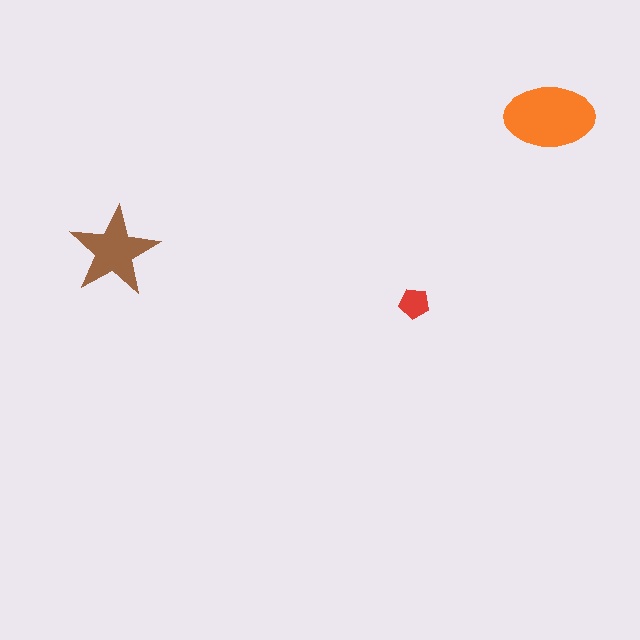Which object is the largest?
The orange ellipse.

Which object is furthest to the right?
The orange ellipse is rightmost.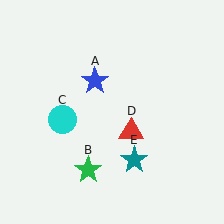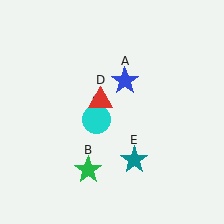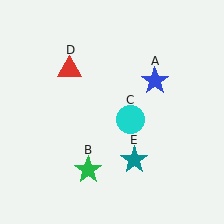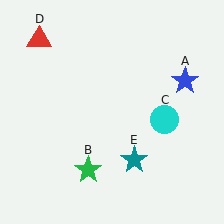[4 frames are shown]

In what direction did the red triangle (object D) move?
The red triangle (object D) moved up and to the left.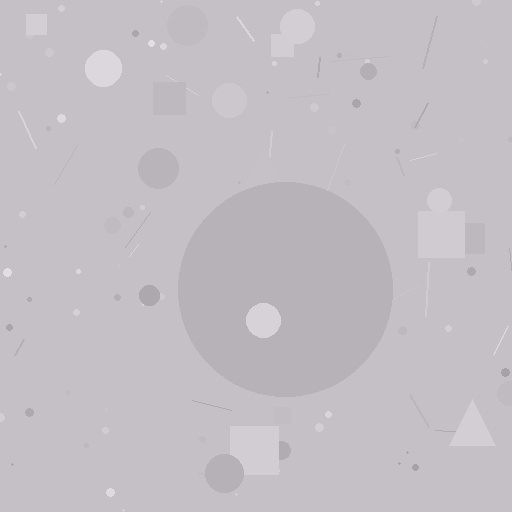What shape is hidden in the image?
A circle is hidden in the image.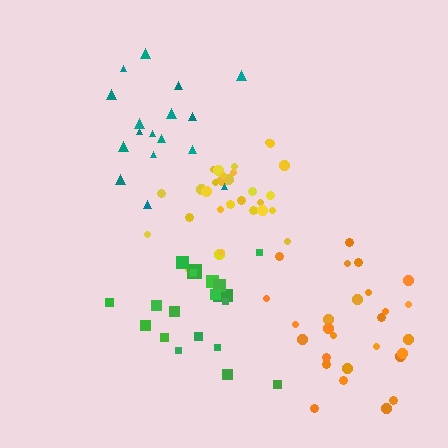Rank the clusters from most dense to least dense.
yellow, green, orange, teal.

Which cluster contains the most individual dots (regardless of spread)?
Yellow (29).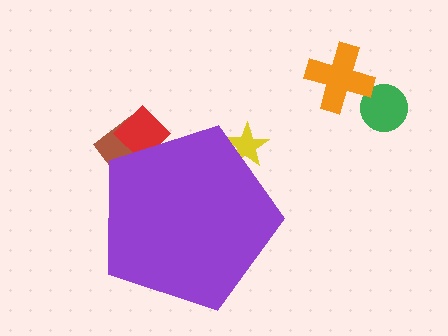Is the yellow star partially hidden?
Yes, the yellow star is partially hidden behind the purple pentagon.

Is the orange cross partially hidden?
No, the orange cross is fully visible.